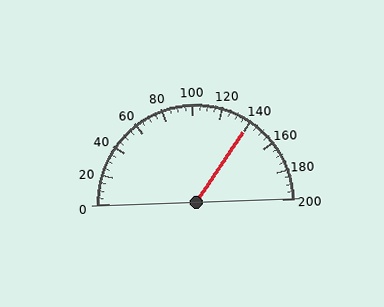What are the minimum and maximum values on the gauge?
The gauge ranges from 0 to 200.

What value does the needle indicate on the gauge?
The needle indicates approximately 140.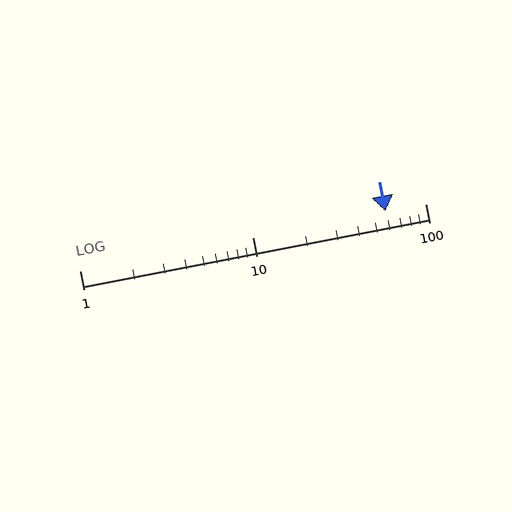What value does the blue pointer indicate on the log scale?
The pointer indicates approximately 59.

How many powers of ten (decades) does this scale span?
The scale spans 2 decades, from 1 to 100.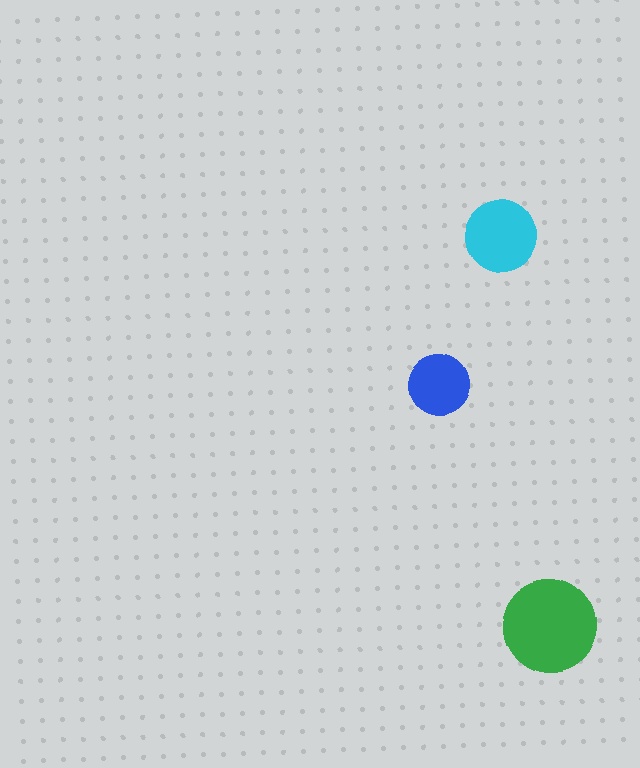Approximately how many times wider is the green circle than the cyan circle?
About 1.5 times wider.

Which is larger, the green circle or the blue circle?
The green one.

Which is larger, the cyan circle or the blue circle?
The cyan one.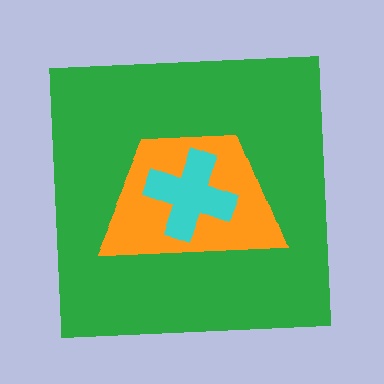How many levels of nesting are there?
3.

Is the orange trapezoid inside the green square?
Yes.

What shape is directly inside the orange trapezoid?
The cyan cross.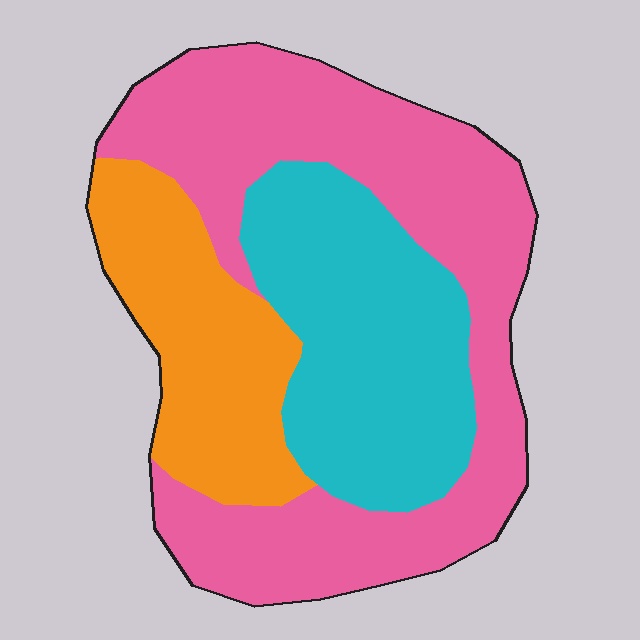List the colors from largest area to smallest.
From largest to smallest: pink, cyan, orange.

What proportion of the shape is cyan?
Cyan covers around 30% of the shape.